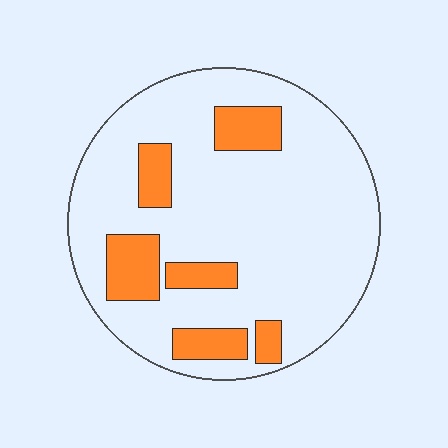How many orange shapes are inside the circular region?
6.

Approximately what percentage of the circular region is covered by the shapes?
Approximately 20%.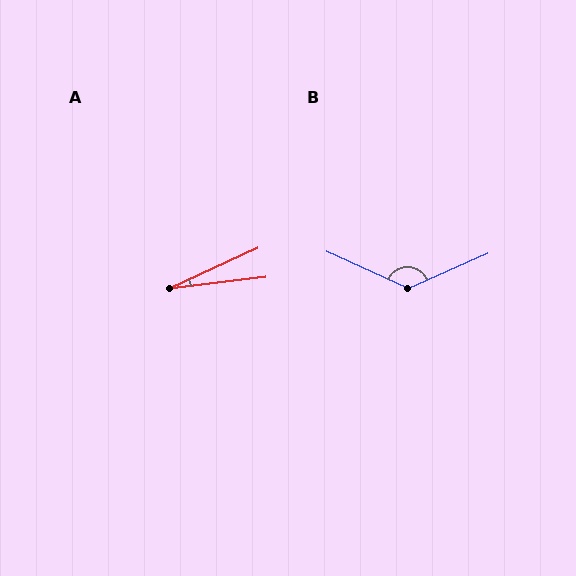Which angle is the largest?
B, at approximately 132 degrees.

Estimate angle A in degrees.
Approximately 18 degrees.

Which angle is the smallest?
A, at approximately 18 degrees.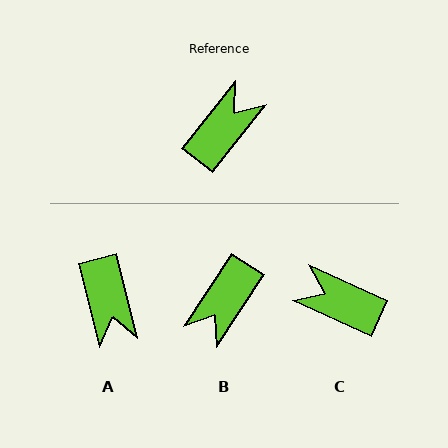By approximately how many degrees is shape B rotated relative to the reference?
Approximately 174 degrees clockwise.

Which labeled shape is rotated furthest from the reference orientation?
B, about 174 degrees away.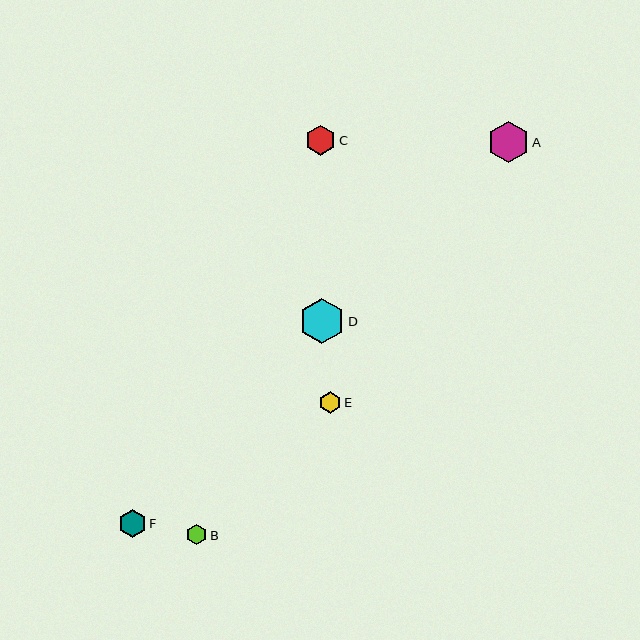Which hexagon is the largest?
Hexagon D is the largest with a size of approximately 45 pixels.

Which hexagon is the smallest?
Hexagon B is the smallest with a size of approximately 20 pixels.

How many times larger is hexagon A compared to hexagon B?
Hexagon A is approximately 2.1 times the size of hexagon B.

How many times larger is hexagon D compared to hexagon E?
Hexagon D is approximately 2.1 times the size of hexagon E.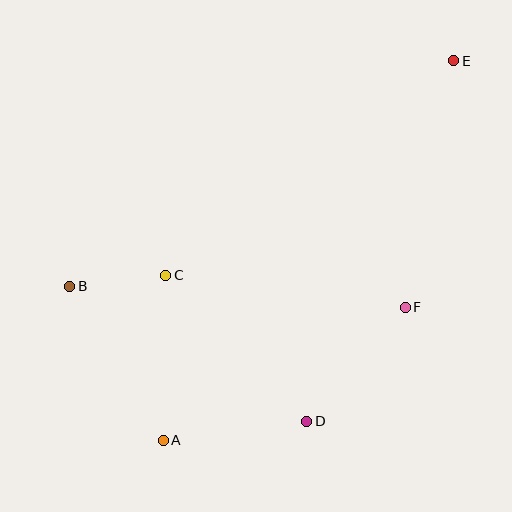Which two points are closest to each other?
Points B and C are closest to each other.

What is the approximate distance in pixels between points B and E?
The distance between B and E is approximately 445 pixels.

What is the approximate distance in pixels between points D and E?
The distance between D and E is approximately 390 pixels.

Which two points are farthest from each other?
Points A and E are farthest from each other.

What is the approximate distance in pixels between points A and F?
The distance between A and F is approximately 276 pixels.